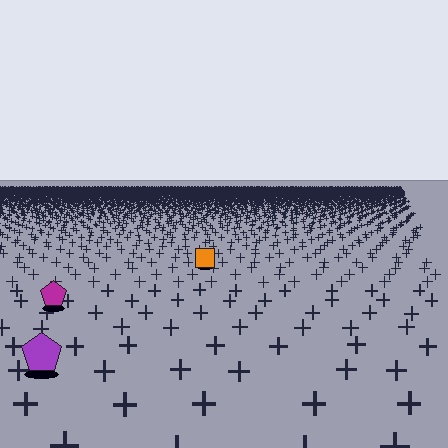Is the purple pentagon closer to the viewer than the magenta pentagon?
Yes. The purple pentagon is closer — you can tell from the texture gradient: the ground texture is coarser near it.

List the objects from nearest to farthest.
From nearest to farthest: the purple pentagon, the magenta pentagon, the orange square.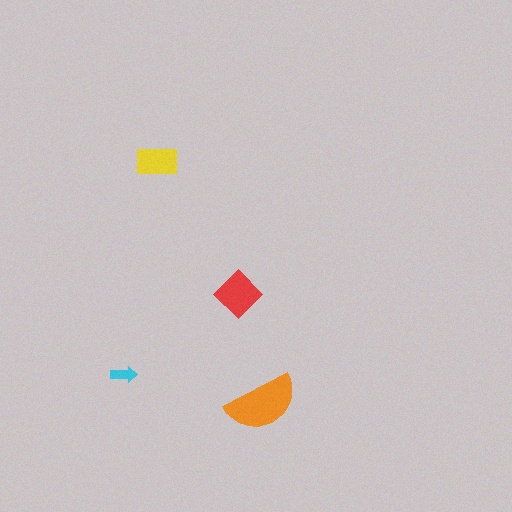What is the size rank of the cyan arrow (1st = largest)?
4th.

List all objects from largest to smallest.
The orange semicircle, the red diamond, the yellow rectangle, the cyan arrow.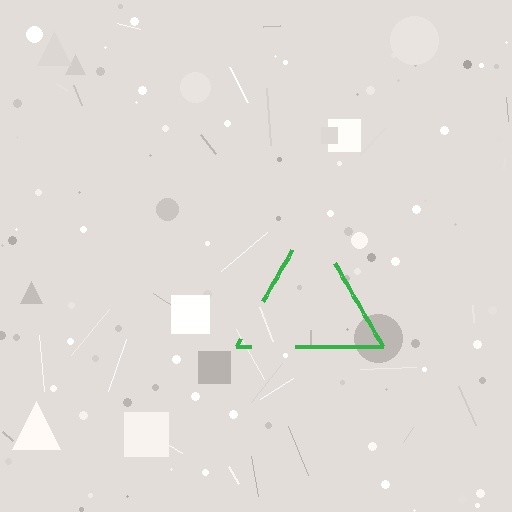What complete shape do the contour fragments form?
The contour fragments form a triangle.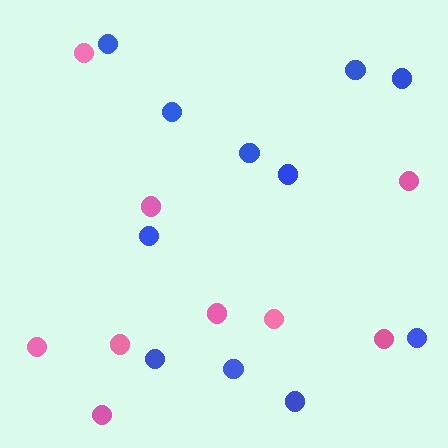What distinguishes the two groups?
There are 2 groups: one group of blue circles (11) and one group of pink circles (9).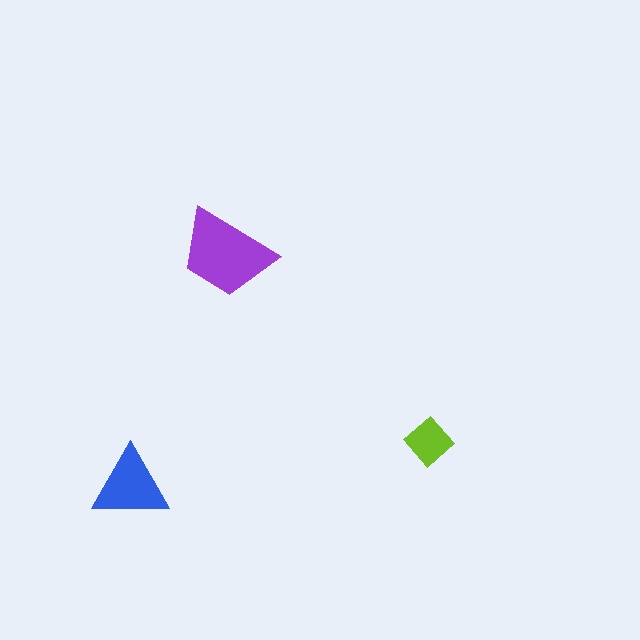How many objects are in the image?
There are 3 objects in the image.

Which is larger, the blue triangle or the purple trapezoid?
The purple trapezoid.